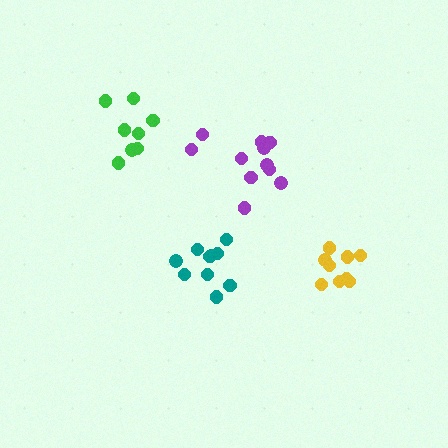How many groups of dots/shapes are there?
There are 4 groups.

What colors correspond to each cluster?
The clusters are colored: teal, yellow, green, purple.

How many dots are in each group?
Group 1: 10 dots, Group 2: 9 dots, Group 3: 9 dots, Group 4: 11 dots (39 total).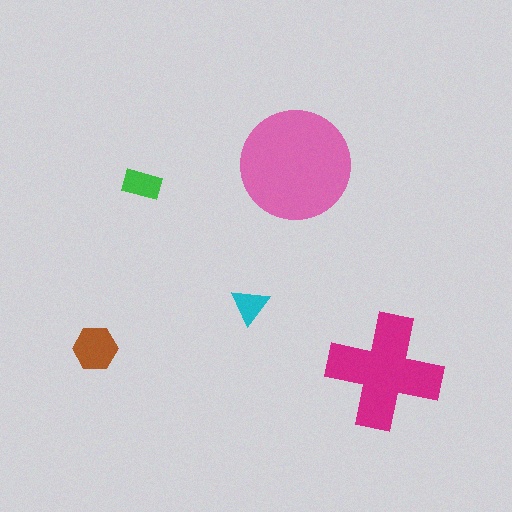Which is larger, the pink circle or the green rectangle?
The pink circle.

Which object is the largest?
The pink circle.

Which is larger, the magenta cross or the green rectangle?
The magenta cross.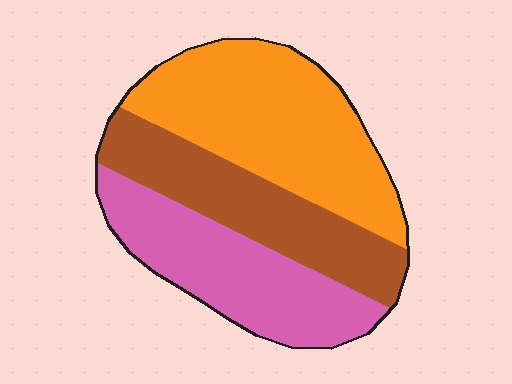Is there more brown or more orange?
Orange.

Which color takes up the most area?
Orange, at roughly 40%.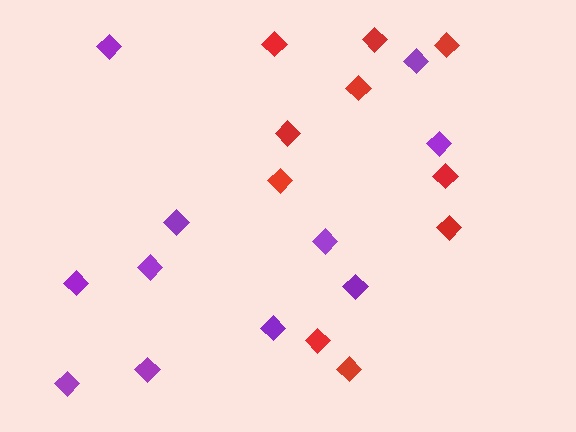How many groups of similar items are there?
There are 2 groups: one group of red diamonds (10) and one group of purple diamonds (11).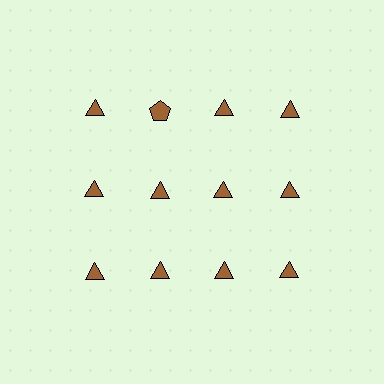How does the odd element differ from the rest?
It has a different shape: pentagon instead of triangle.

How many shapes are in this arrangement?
There are 12 shapes arranged in a grid pattern.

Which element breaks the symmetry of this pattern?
The brown pentagon in the top row, second from left column breaks the symmetry. All other shapes are brown triangles.